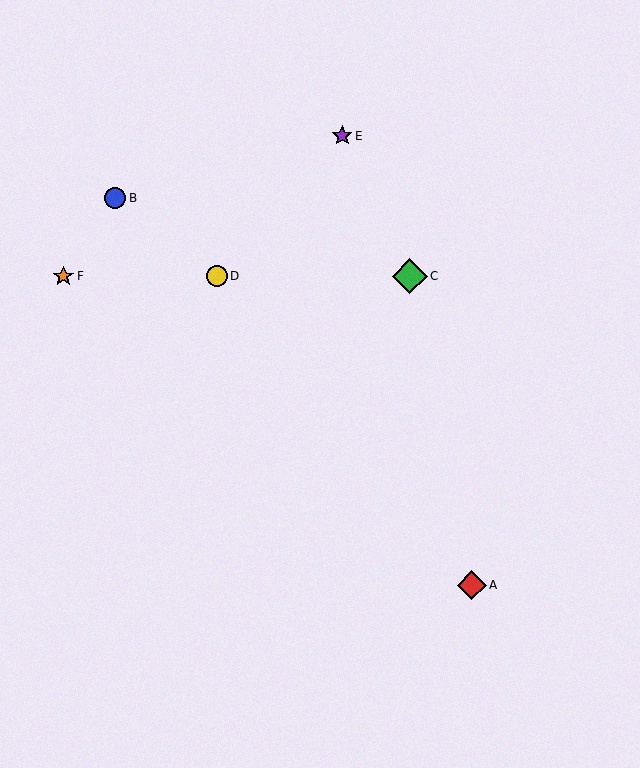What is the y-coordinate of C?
Object C is at y≈276.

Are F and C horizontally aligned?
Yes, both are at y≈276.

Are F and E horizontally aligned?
No, F is at y≈276 and E is at y≈136.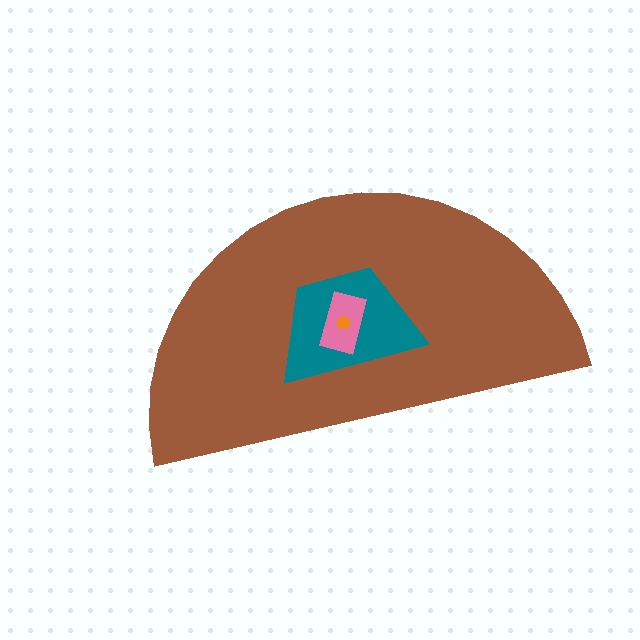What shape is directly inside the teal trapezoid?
The pink rectangle.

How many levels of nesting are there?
4.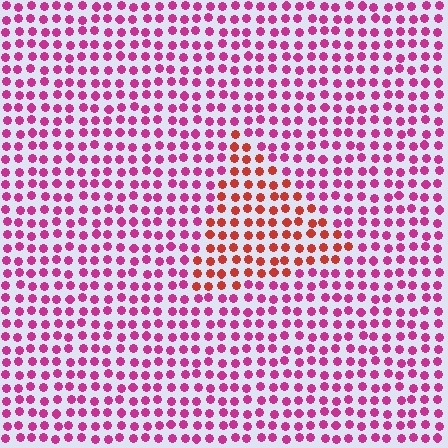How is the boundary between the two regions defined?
The boundary is defined purely by a slight shift in hue (about 41 degrees). Spacing, size, and orientation are identical on both sides.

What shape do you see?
I see a triangle.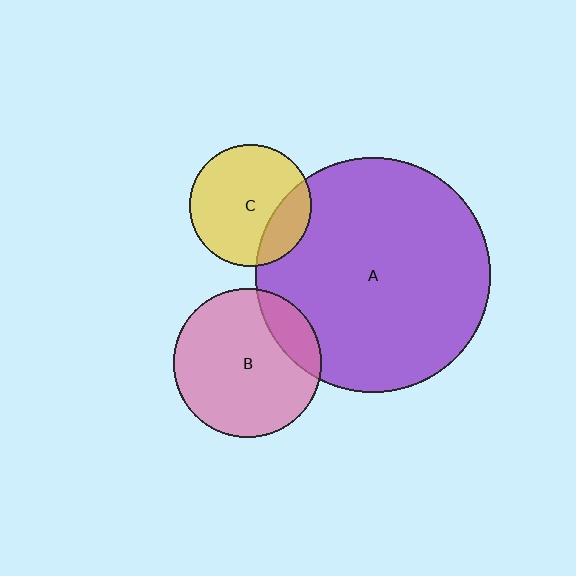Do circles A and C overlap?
Yes.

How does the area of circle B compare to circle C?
Approximately 1.5 times.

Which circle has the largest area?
Circle A (purple).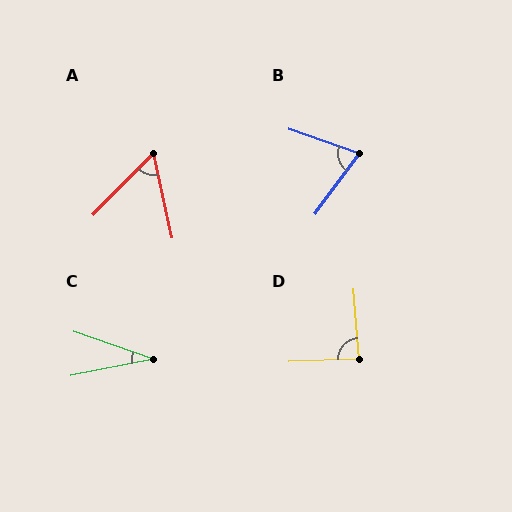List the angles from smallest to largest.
C (30°), A (57°), B (72°), D (88°).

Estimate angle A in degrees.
Approximately 57 degrees.